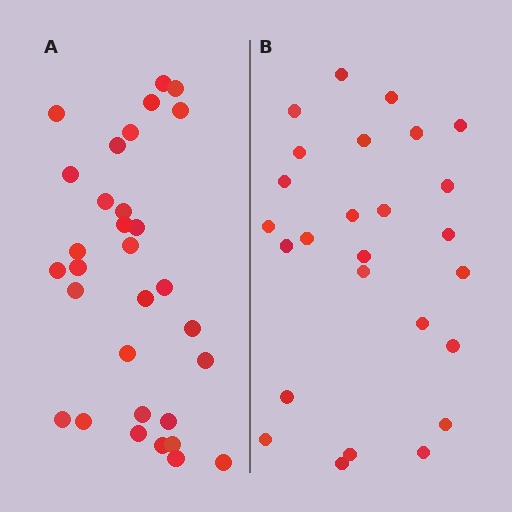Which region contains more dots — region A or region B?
Region A (the left region) has more dots.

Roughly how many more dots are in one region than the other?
Region A has about 5 more dots than region B.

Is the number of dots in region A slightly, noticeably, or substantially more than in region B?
Region A has only slightly more — the two regions are fairly close. The ratio is roughly 1.2 to 1.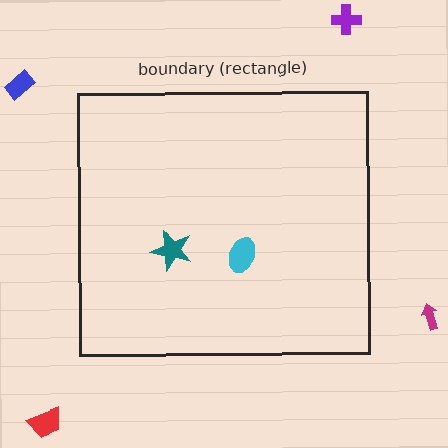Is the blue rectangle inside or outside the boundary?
Outside.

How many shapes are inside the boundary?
2 inside, 4 outside.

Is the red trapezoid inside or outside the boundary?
Outside.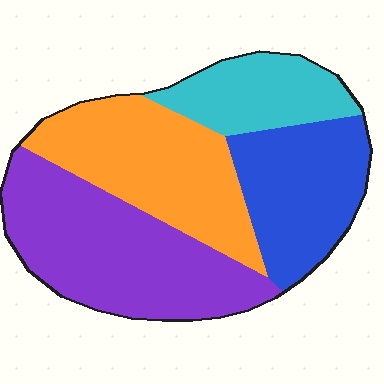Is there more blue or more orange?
Orange.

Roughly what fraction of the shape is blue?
Blue covers 22% of the shape.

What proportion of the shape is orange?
Orange takes up about one quarter (1/4) of the shape.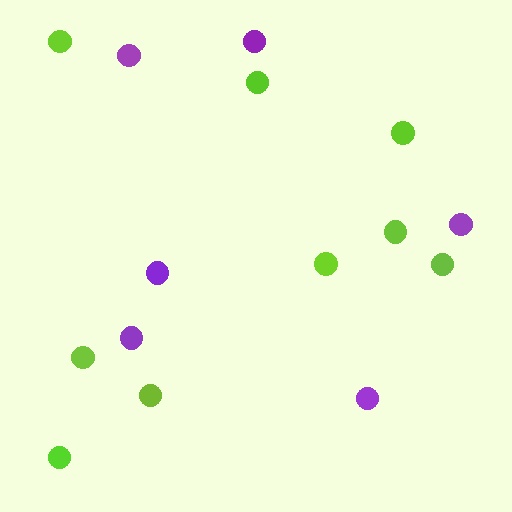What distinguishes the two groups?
There are 2 groups: one group of purple circles (6) and one group of lime circles (9).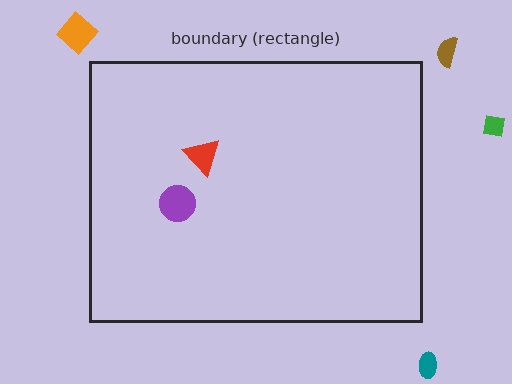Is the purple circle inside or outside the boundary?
Inside.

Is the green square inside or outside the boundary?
Outside.